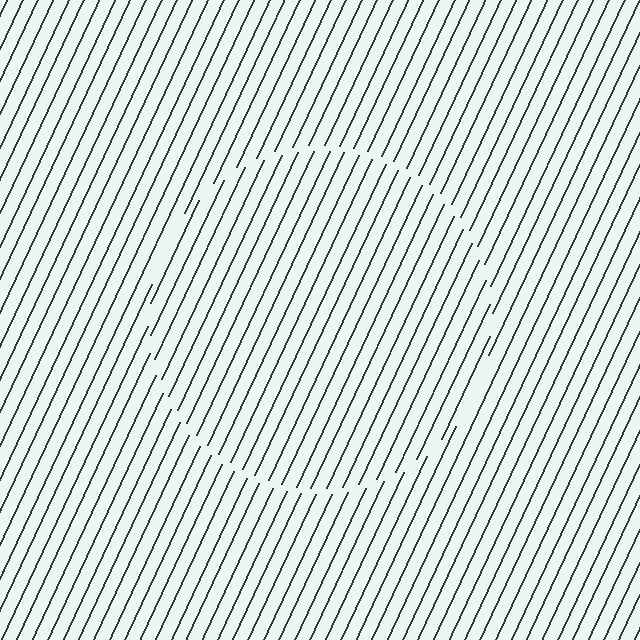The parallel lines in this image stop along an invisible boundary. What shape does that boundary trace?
An illusory circle. The interior of the shape contains the same grating, shifted by half a period — the contour is defined by the phase discontinuity where line-ends from the inner and outer gratings abut.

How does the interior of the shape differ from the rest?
The interior of the shape contains the same grating, shifted by half a period — the contour is defined by the phase discontinuity where line-ends from the inner and outer gratings abut.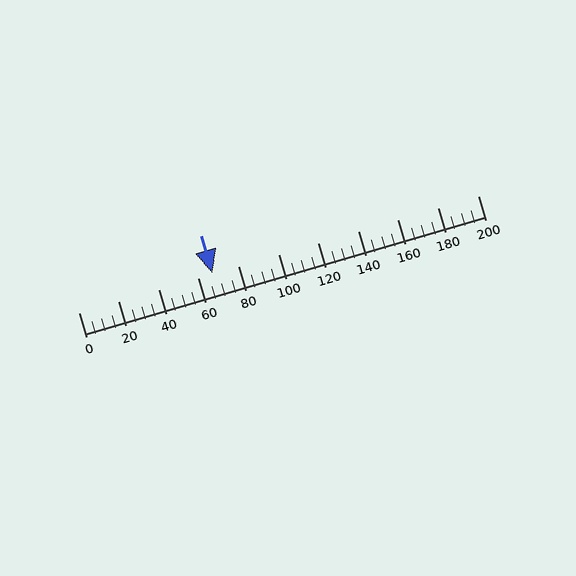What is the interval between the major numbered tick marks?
The major tick marks are spaced 20 units apart.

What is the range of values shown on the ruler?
The ruler shows values from 0 to 200.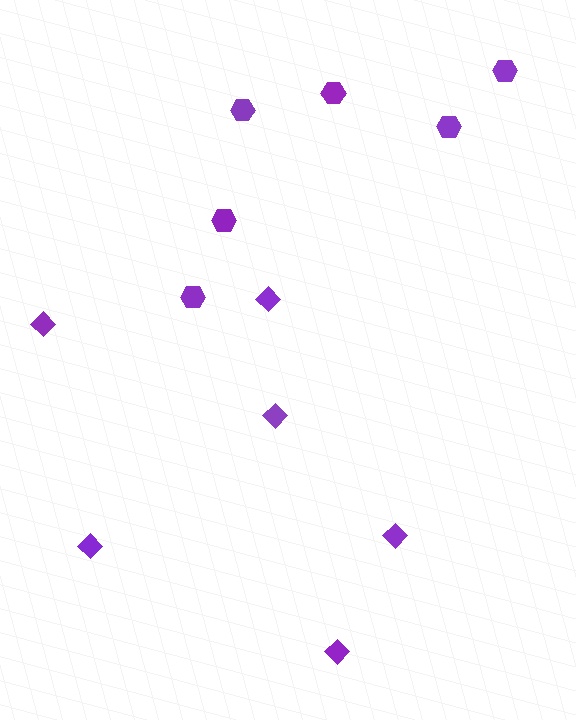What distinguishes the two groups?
There are 2 groups: one group of hexagons (6) and one group of diamonds (6).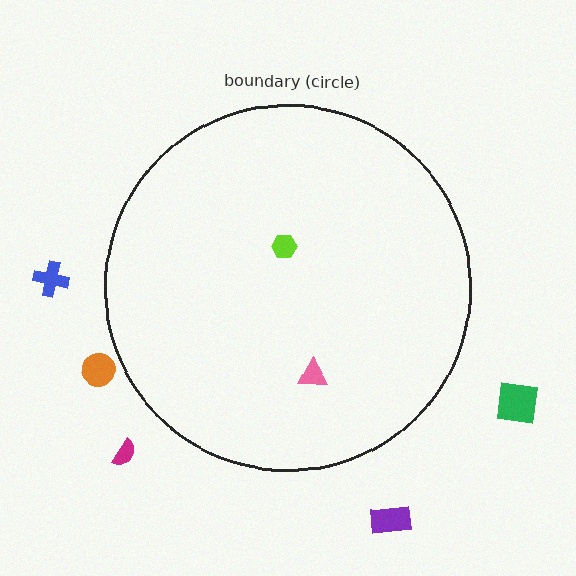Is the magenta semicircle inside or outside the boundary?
Outside.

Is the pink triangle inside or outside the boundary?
Inside.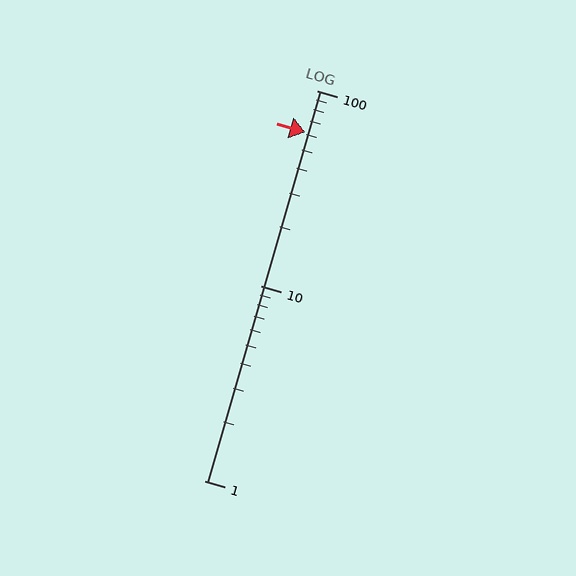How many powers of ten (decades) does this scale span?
The scale spans 2 decades, from 1 to 100.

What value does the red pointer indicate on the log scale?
The pointer indicates approximately 61.